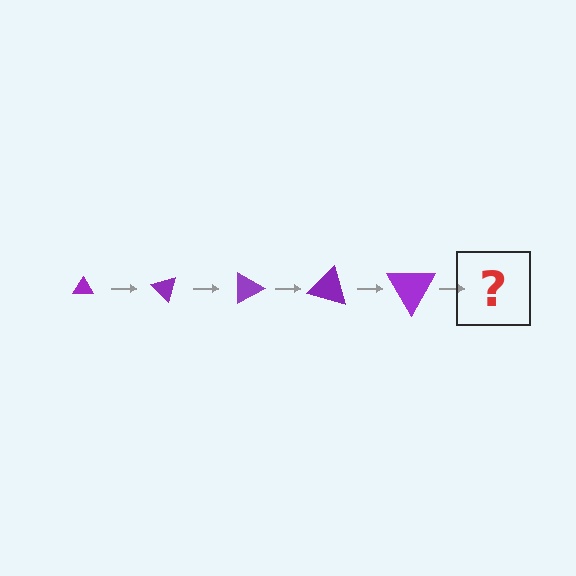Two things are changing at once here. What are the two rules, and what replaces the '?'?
The two rules are that the triangle grows larger each step and it rotates 45 degrees each step. The '?' should be a triangle, larger than the previous one and rotated 225 degrees from the start.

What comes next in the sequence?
The next element should be a triangle, larger than the previous one and rotated 225 degrees from the start.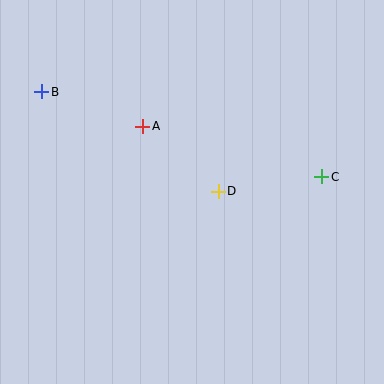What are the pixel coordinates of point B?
Point B is at (42, 92).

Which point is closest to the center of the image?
Point D at (218, 191) is closest to the center.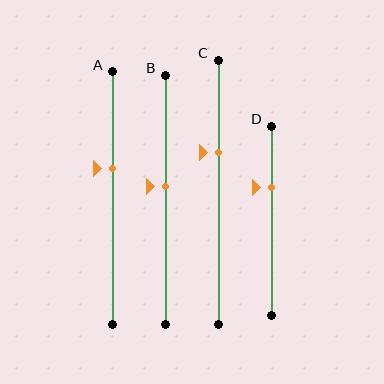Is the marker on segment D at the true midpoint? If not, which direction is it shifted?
No, the marker on segment D is shifted upward by about 18% of the segment length.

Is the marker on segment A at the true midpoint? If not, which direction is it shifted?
No, the marker on segment A is shifted upward by about 12% of the segment length.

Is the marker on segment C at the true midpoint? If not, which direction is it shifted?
No, the marker on segment C is shifted upward by about 15% of the segment length.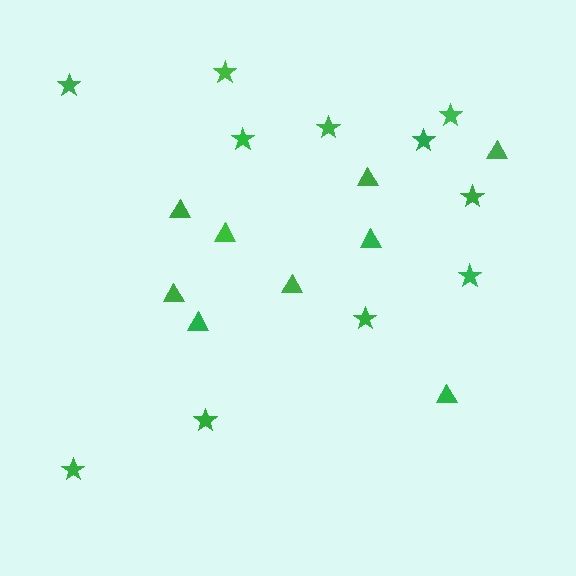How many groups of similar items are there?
There are 2 groups: one group of stars (11) and one group of triangles (9).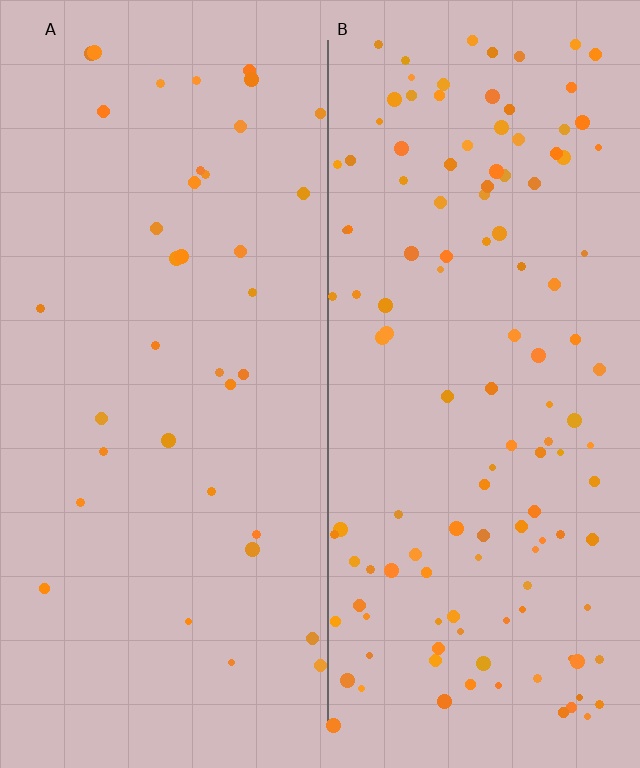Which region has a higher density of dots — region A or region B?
B (the right).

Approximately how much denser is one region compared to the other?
Approximately 3.4× — region B over region A.